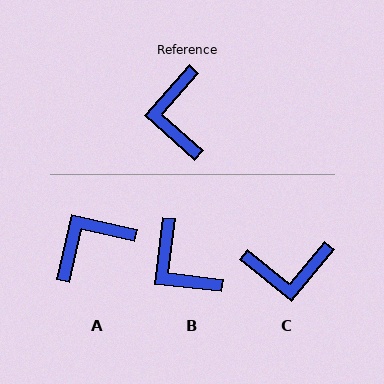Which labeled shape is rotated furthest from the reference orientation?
C, about 93 degrees away.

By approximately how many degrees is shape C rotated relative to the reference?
Approximately 93 degrees counter-clockwise.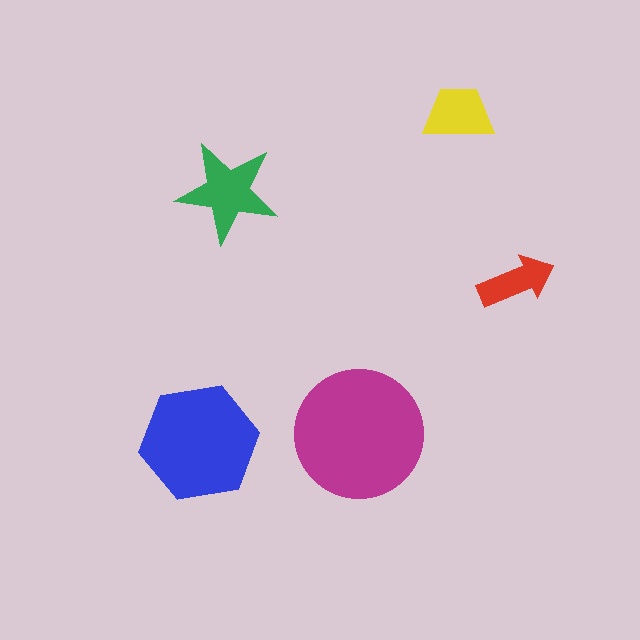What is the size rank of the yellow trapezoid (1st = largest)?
4th.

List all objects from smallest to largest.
The red arrow, the yellow trapezoid, the green star, the blue hexagon, the magenta circle.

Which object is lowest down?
The blue hexagon is bottommost.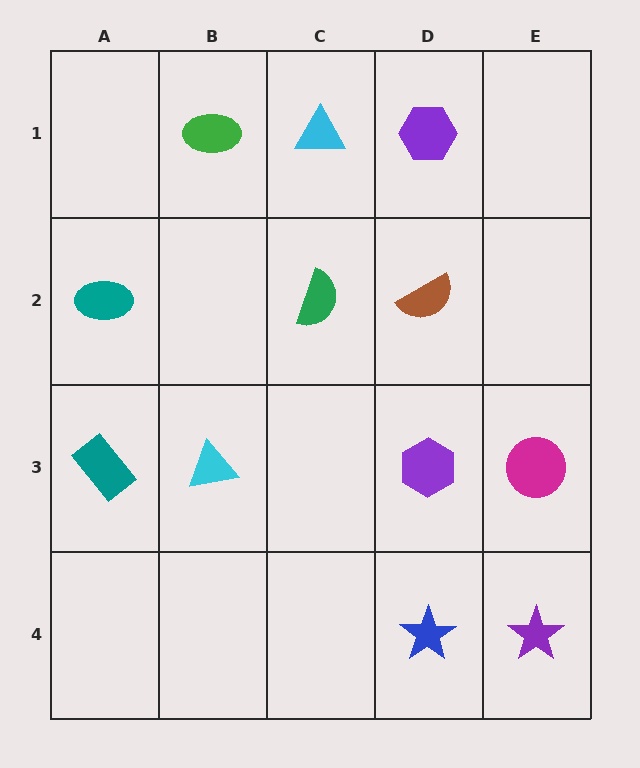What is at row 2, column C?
A green semicircle.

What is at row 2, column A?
A teal ellipse.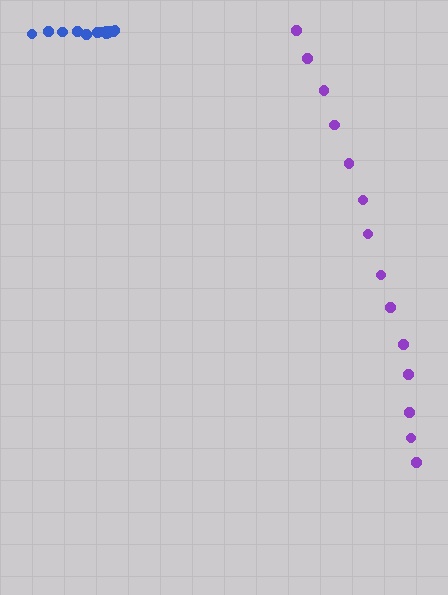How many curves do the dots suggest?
There are 2 distinct paths.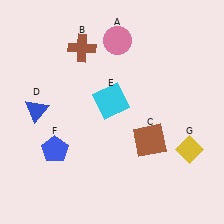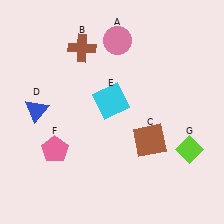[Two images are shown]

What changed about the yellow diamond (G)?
In Image 1, G is yellow. In Image 2, it changed to lime.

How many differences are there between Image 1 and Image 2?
There are 2 differences between the two images.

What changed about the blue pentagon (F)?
In Image 1, F is blue. In Image 2, it changed to pink.